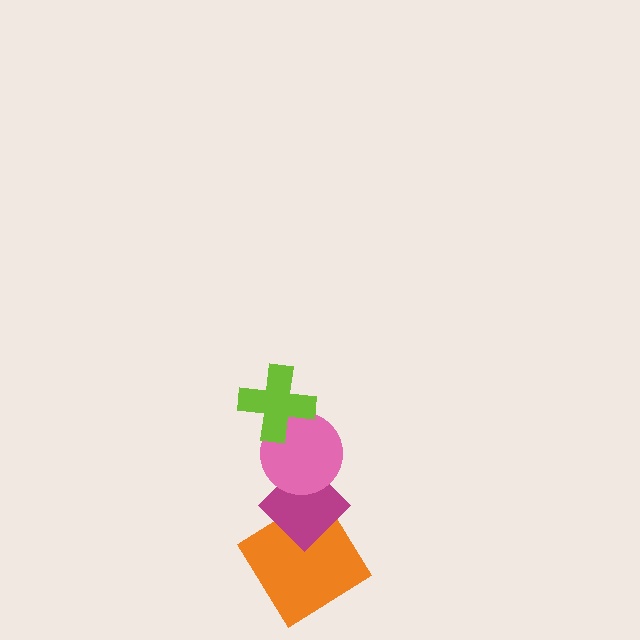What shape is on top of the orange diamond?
The magenta diamond is on top of the orange diamond.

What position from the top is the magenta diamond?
The magenta diamond is 3rd from the top.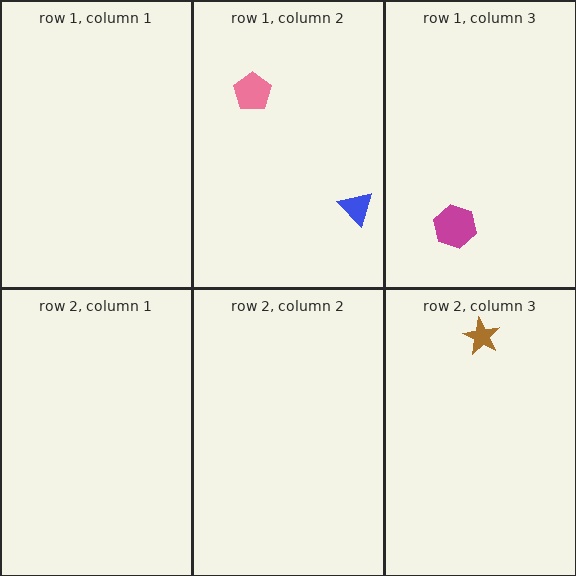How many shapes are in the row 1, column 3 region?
1.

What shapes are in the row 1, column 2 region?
The pink pentagon, the blue triangle.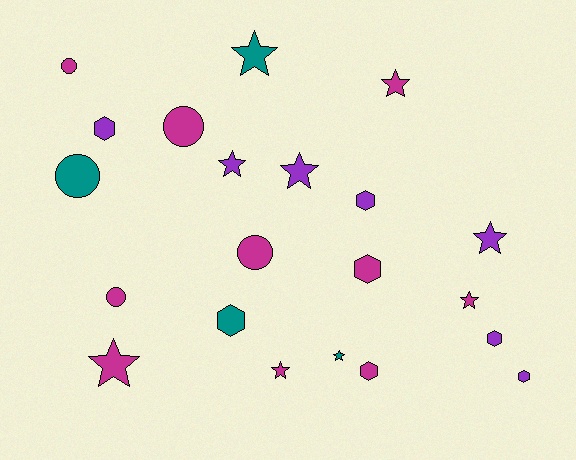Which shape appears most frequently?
Star, with 9 objects.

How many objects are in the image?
There are 21 objects.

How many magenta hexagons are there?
There are 2 magenta hexagons.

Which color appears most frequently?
Magenta, with 10 objects.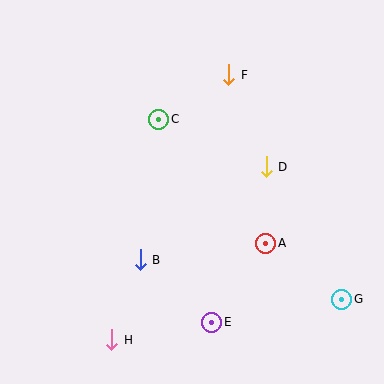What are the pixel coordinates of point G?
Point G is at (342, 299).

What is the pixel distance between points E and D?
The distance between E and D is 165 pixels.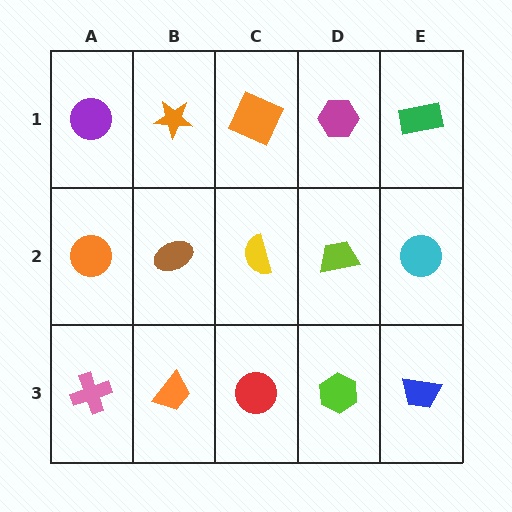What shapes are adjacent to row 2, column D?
A magenta hexagon (row 1, column D), a lime hexagon (row 3, column D), a yellow semicircle (row 2, column C), a cyan circle (row 2, column E).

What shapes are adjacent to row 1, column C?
A yellow semicircle (row 2, column C), an orange star (row 1, column B), a magenta hexagon (row 1, column D).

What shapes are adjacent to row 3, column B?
A brown ellipse (row 2, column B), a pink cross (row 3, column A), a red circle (row 3, column C).